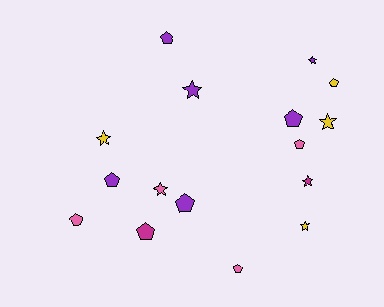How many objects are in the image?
There are 16 objects.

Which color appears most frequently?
Purple, with 6 objects.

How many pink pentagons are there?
There are 3 pink pentagons.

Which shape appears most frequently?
Pentagon, with 9 objects.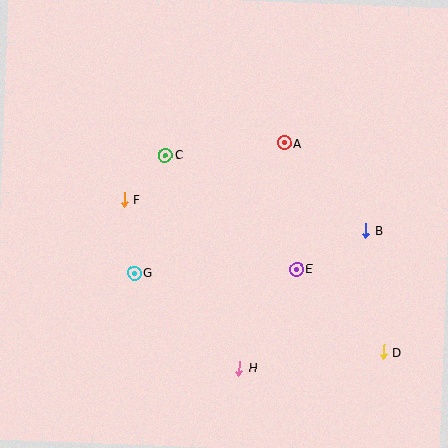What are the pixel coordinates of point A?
Point A is at (284, 143).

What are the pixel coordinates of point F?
Point F is at (124, 200).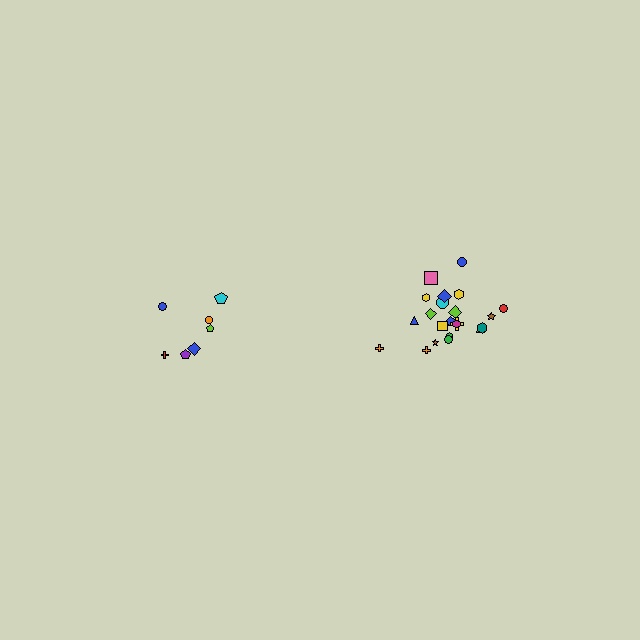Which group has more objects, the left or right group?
The right group.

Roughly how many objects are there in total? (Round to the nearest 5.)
Roughly 30 objects in total.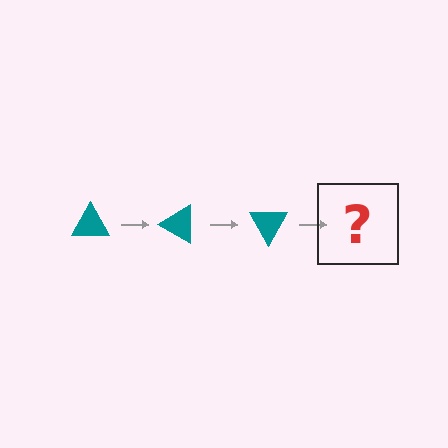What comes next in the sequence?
The next element should be a teal triangle rotated 90 degrees.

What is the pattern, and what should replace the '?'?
The pattern is that the triangle rotates 30 degrees each step. The '?' should be a teal triangle rotated 90 degrees.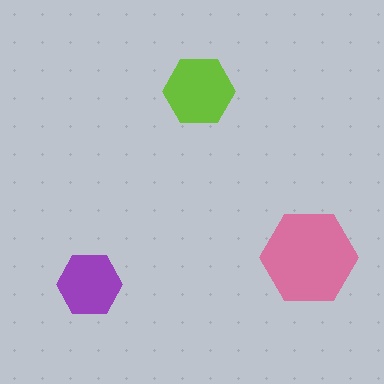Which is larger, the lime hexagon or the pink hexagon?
The pink one.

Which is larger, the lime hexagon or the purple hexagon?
The lime one.